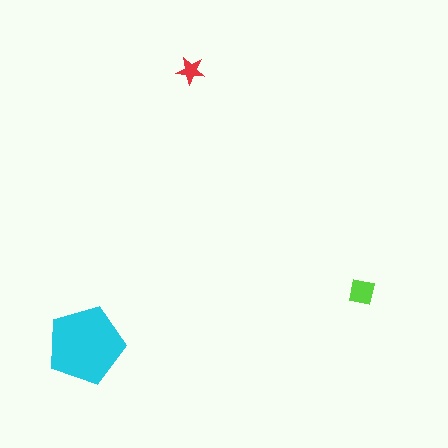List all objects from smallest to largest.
The red star, the lime square, the cyan pentagon.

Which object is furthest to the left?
The cyan pentagon is leftmost.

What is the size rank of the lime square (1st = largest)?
2nd.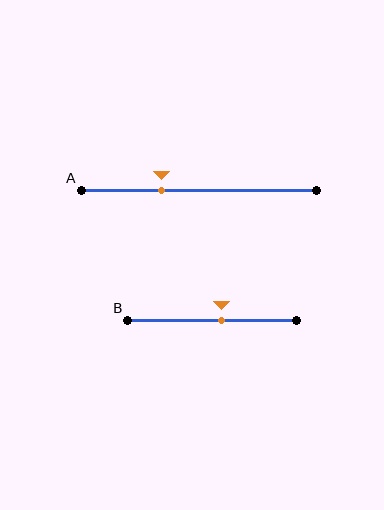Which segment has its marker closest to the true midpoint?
Segment B has its marker closest to the true midpoint.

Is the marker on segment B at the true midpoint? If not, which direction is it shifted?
No, the marker on segment B is shifted to the right by about 5% of the segment length.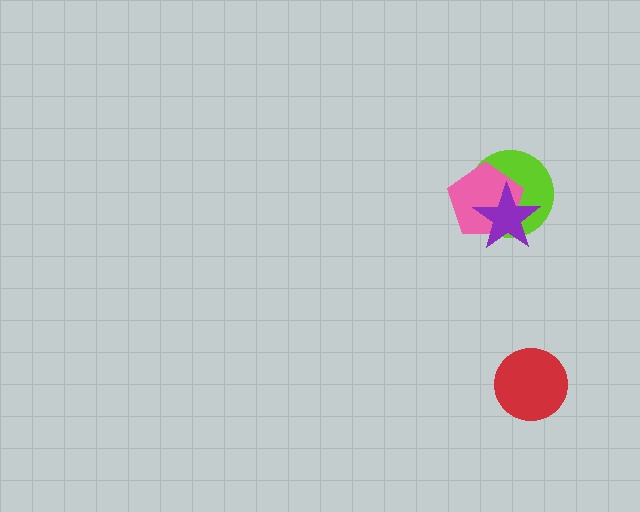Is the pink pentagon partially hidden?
Yes, it is partially covered by another shape.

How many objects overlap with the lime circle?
2 objects overlap with the lime circle.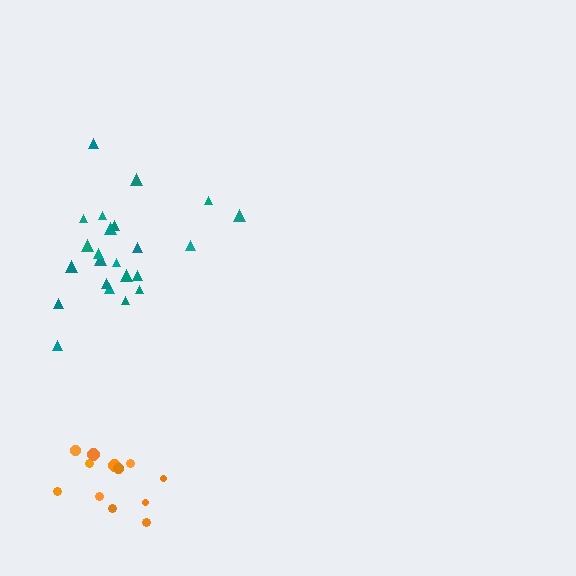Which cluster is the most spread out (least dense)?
Orange.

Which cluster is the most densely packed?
Teal.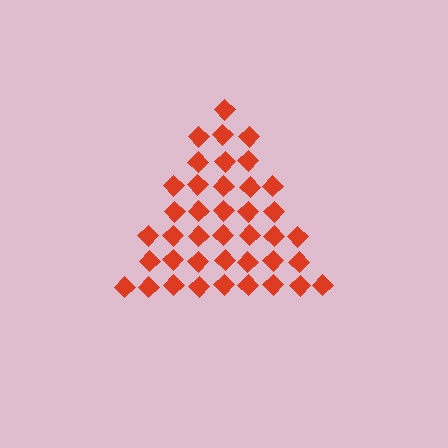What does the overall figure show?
The overall figure shows a triangle.